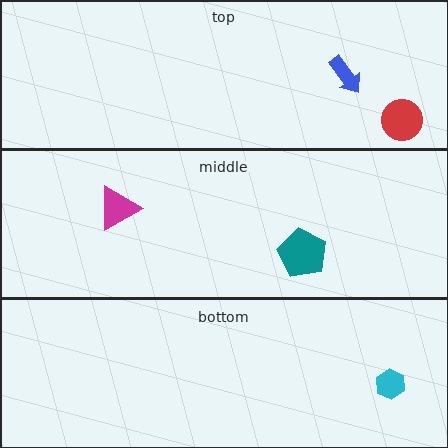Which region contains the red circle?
The top region.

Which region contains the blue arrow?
The top region.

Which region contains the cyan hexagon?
The bottom region.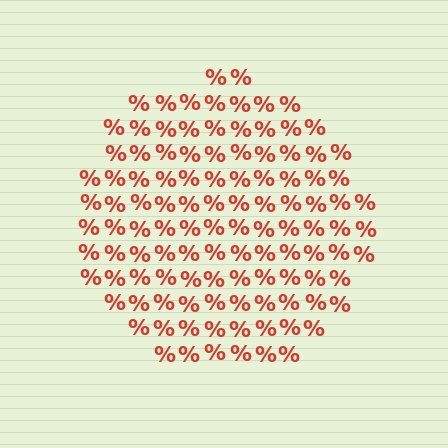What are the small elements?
The small elements are percent signs.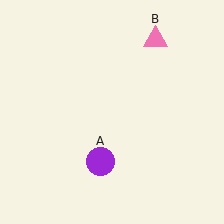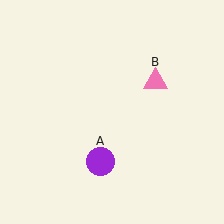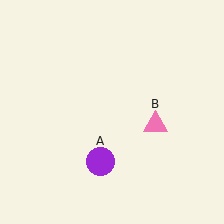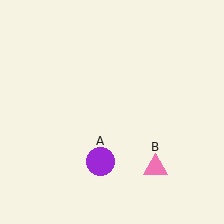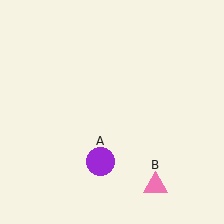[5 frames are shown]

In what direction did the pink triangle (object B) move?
The pink triangle (object B) moved down.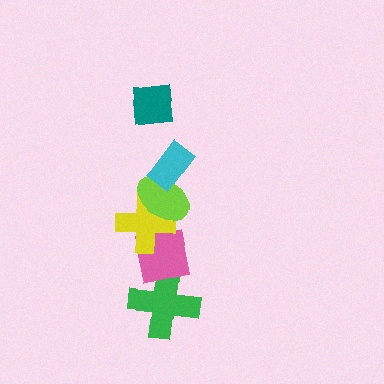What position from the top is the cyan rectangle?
The cyan rectangle is 2nd from the top.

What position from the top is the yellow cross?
The yellow cross is 4th from the top.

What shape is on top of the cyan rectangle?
The teal square is on top of the cyan rectangle.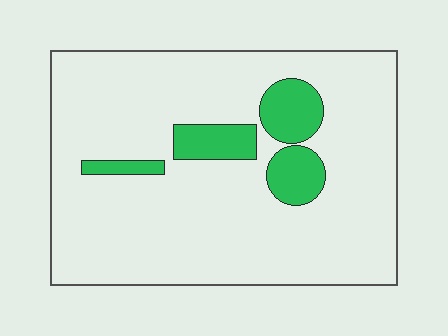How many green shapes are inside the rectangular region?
4.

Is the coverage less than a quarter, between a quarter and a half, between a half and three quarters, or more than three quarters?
Less than a quarter.